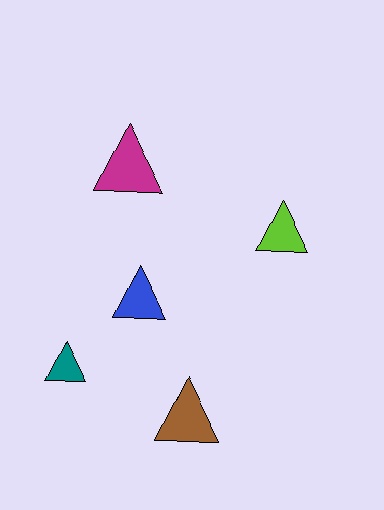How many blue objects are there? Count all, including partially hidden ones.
There is 1 blue object.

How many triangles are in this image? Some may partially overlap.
There are 5 triangles.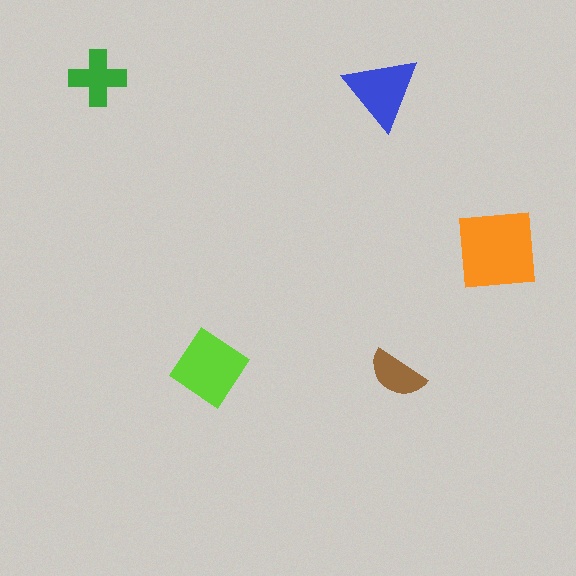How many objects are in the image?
There are 5 objects in the image.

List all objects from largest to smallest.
The orange square, the lime diamond, the blue triangle, the green cross, the brown semicircle.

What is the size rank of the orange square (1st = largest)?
1st.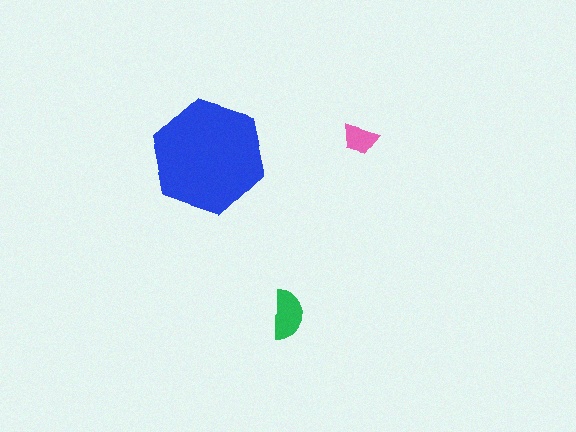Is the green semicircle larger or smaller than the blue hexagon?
Smaller.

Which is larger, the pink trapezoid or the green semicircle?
The green semicircle.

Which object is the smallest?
The pink trapezoid.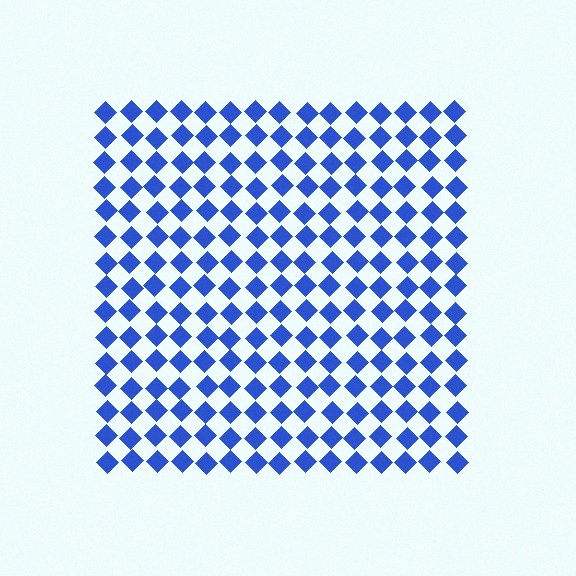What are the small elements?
The small elements are diamonds.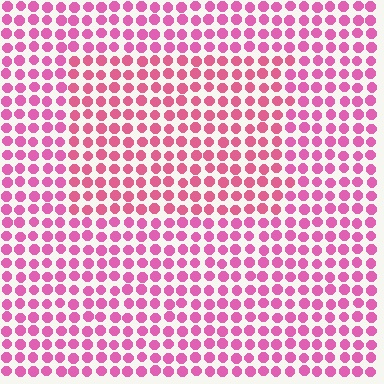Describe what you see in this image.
The image is filled with small pink elements in a uniform arrangement. A rectangle-shaped region is visible where the elements are tinted to a slightly different hue, forming a subtle color boundary.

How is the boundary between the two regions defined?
The boundary is defined purely by a slight shift in hue (about 17 degrees). Spacing, size, and orientation are identical on both sides.